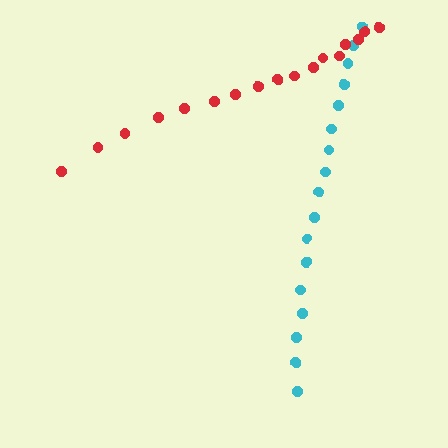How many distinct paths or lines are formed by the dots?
There are 2 distinct paths.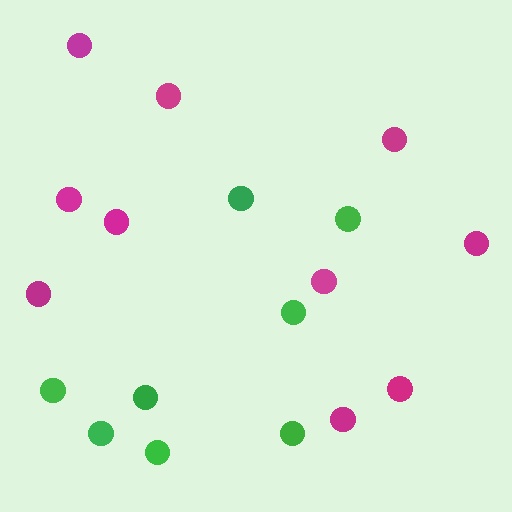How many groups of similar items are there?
There are 2 groups: one group of magenta circles (10) and one group of green circles (8).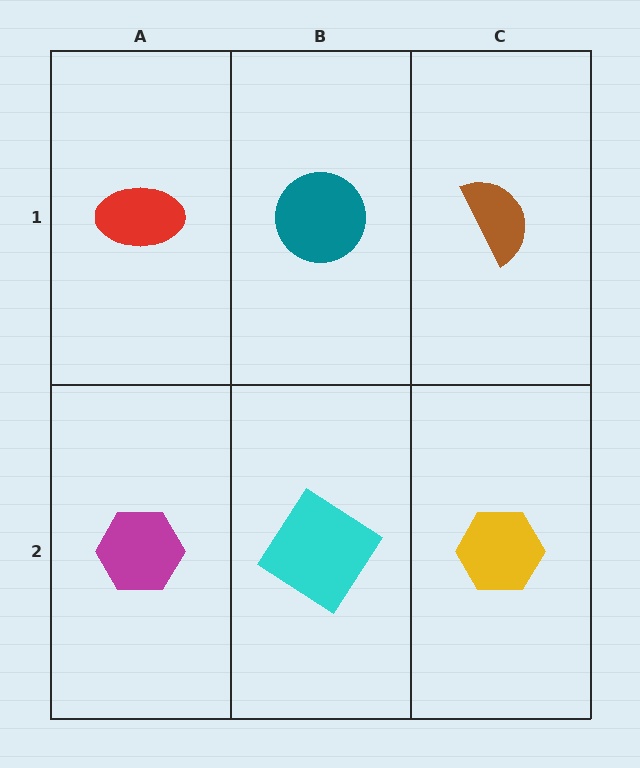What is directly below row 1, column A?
A magenta hexagon.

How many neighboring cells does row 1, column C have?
2.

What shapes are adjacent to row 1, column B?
A cyan diamond (row 2, column B), a red ellipse (row 1, column A), a brown semicircle (row 1, column C).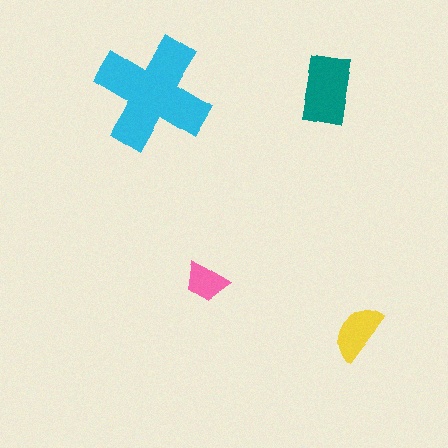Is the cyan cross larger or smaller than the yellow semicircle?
Larger.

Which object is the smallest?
The pink trapezoid.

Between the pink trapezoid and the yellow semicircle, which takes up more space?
The yellow semicircle.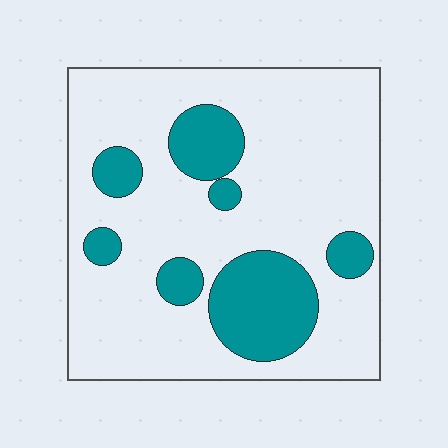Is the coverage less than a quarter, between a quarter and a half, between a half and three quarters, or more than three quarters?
Less than a quarter.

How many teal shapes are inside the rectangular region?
7.